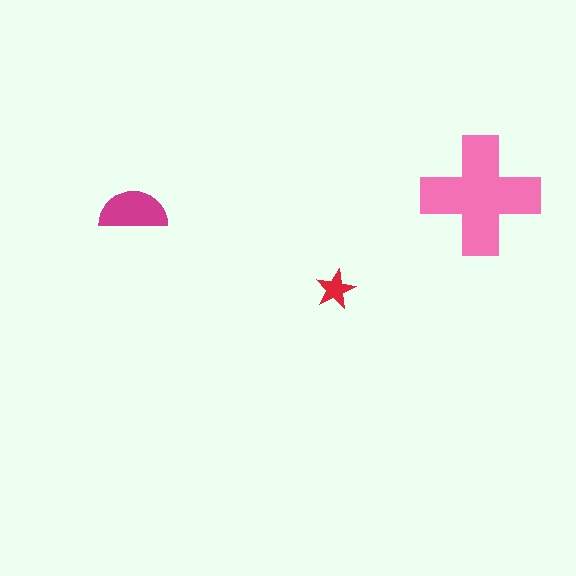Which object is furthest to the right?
The pink cross is rightmost.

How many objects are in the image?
There are 3 objects in the image.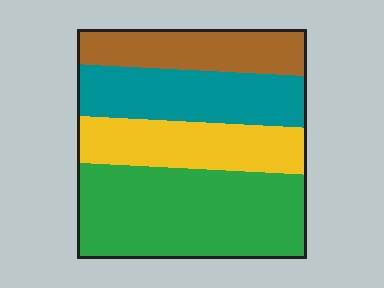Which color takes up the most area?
Green, at roughly 40%.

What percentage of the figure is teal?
Teal takes up less than a quarter of the figure.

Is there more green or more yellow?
Green.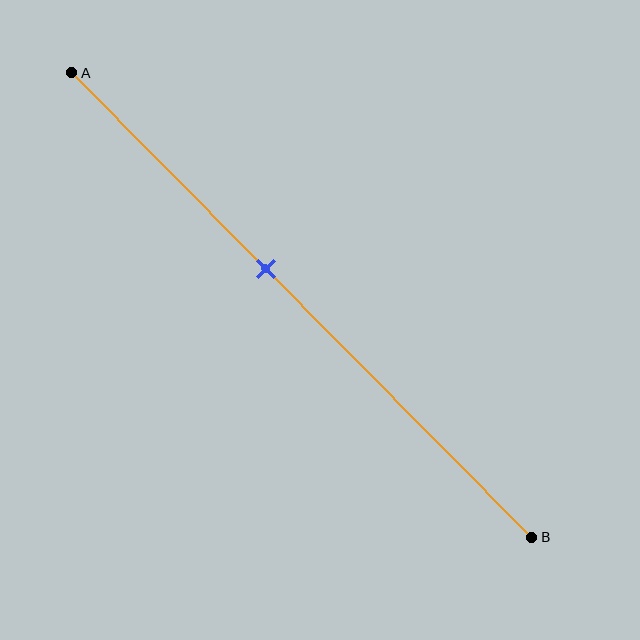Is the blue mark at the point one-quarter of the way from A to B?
No, the mark is at about 40% from A, not at the 25% one-quarter point.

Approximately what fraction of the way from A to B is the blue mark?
The blue mark is approximately 40% of the way from A to B.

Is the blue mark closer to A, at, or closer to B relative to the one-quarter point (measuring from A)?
The blue mark is closer to point B than the one-quarter point of segment AB.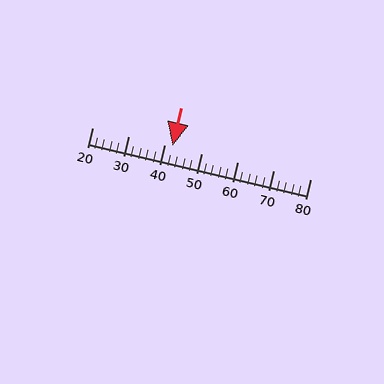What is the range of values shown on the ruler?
The ruler shows values from 20 to 80.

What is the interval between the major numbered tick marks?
The major tick marks are spaced 10 units apart.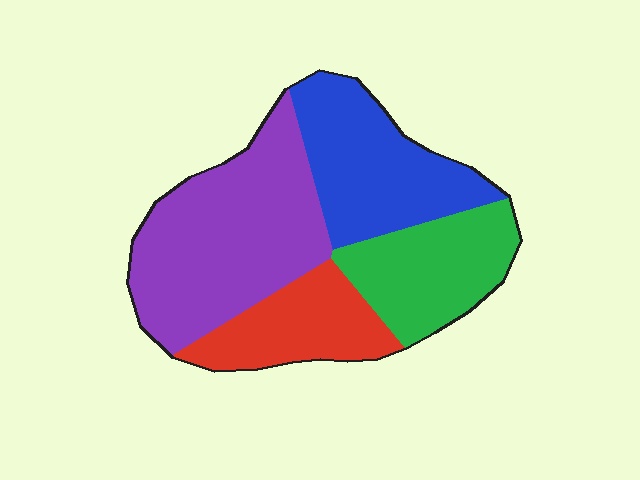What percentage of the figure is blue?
Blue covers roughly 25% of the figure.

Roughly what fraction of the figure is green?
Green covers around 20% of the figure.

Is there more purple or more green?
Purple.